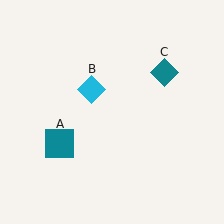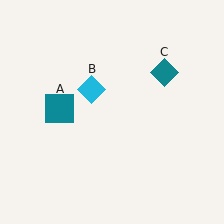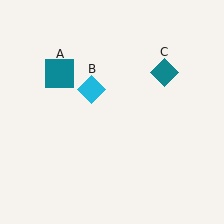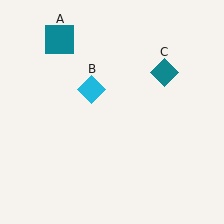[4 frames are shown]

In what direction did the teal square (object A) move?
The teal square (object A) moved up.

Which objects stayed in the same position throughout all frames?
Cyan diamond (object B) and teal diamond (object C) remained stationary.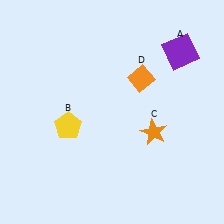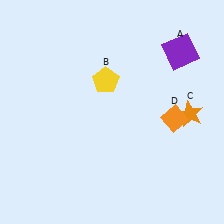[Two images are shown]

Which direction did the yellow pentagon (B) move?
The yellow pentagon (B) moved up.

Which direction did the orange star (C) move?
The orange star (C) moved right.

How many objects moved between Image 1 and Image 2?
3 objects moved between the two images.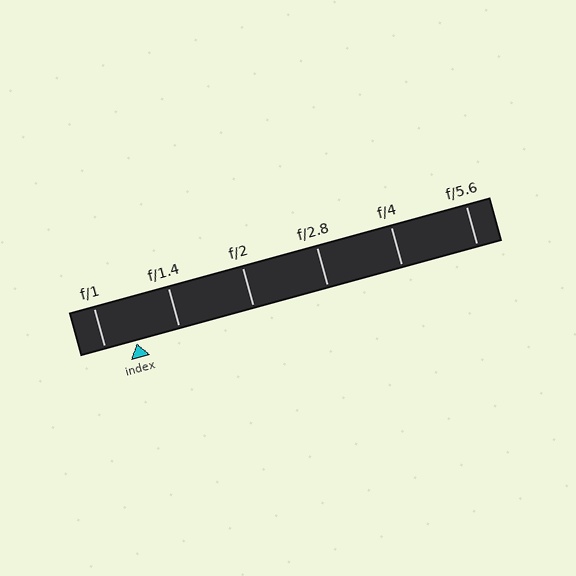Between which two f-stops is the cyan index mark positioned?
The index mark is between f/1 and f/1.4.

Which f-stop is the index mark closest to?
The index mark is closest to f/1.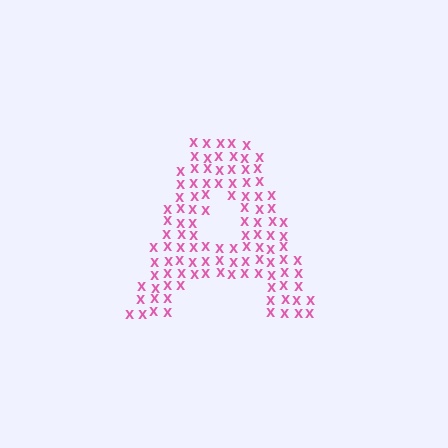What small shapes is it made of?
It is made of small letter X's.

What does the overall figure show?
The overall figure shows the letter A.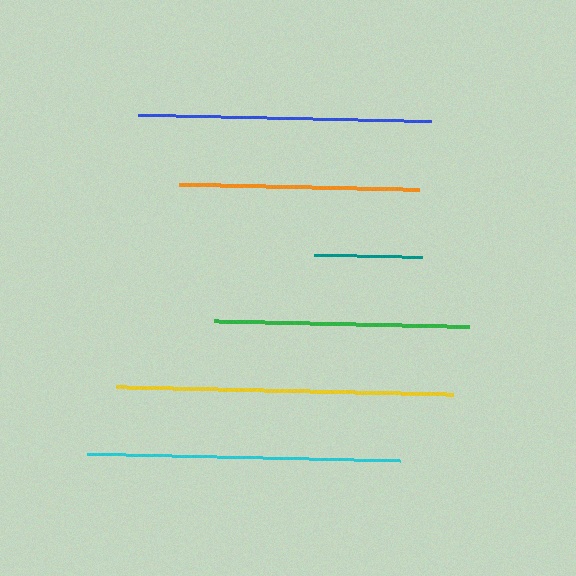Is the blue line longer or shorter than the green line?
The blue line is longer than the green line.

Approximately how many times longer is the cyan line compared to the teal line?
The cyan line is approximately 2.9 times the length of the teal line.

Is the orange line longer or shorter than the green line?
The green line is longer than the orange line.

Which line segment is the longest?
The yellow line is the longest at approximately 337 pixels.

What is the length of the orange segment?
The orange segment is approximately 240 pixels long.